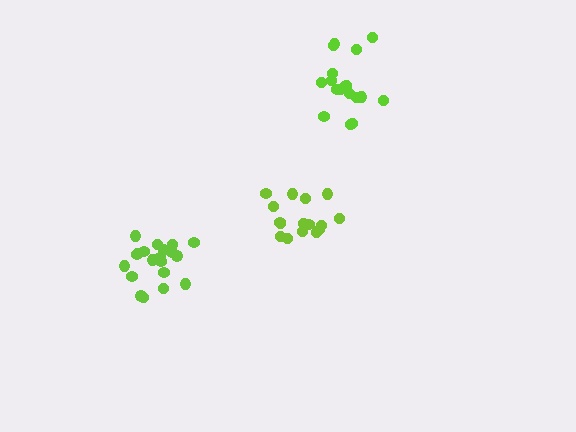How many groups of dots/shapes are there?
There are 3 groups.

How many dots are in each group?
Group 1: 16 dots, Group 2: 18 dots, Group 3: 20 dots (54 total).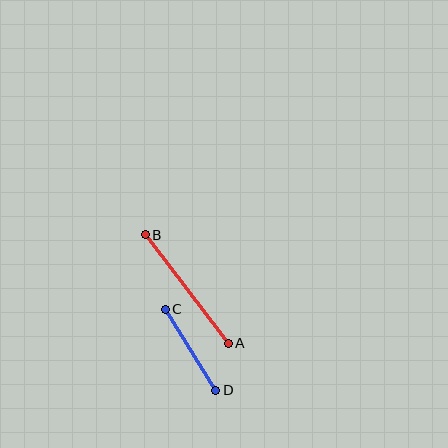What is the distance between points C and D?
The distance is approximately 95 pixels.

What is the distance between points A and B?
The distance is approximately 136 pixels.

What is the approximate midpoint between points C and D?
The midpoint is at approximately (191, 350) pixels.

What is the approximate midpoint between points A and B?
The midpoint is at approximately (187, 289) pixels.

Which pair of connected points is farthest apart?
Points A and B are farthest apart.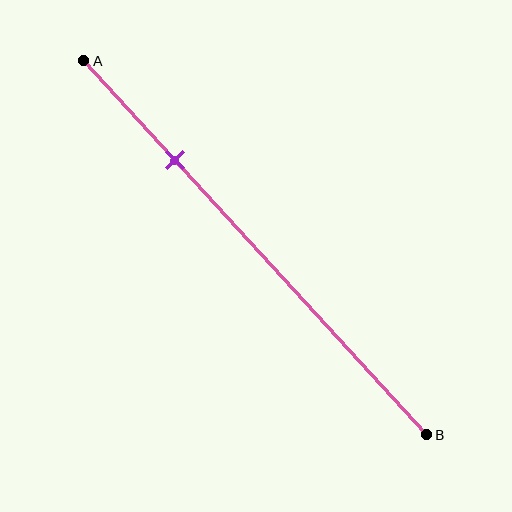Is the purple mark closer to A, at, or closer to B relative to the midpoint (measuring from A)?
The purple mark is closer to point A than the midpoint of segment AB.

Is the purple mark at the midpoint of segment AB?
No, the mark is at about 25% from A, not at the 50% midpoint.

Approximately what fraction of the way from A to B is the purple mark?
The purple mark is approximately 25% of the way from A to B.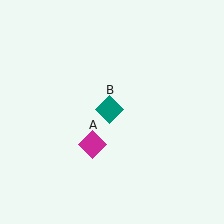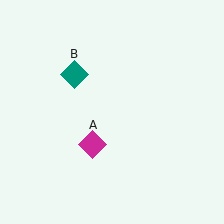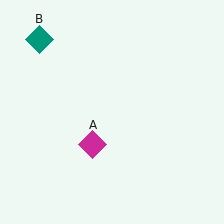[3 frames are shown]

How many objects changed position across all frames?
1 object changed position: teal diamond (object B).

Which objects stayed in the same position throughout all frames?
Magenta diamond (object A) remained stationary.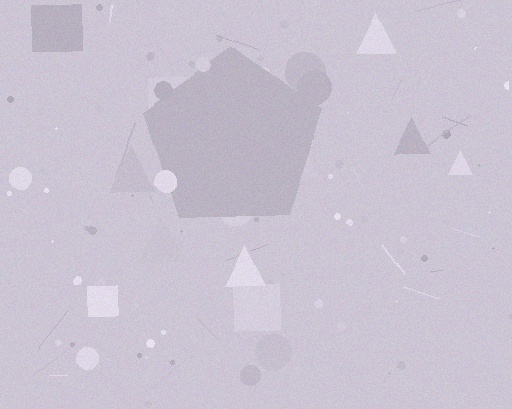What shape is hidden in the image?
A pentagon is hidden in the image.